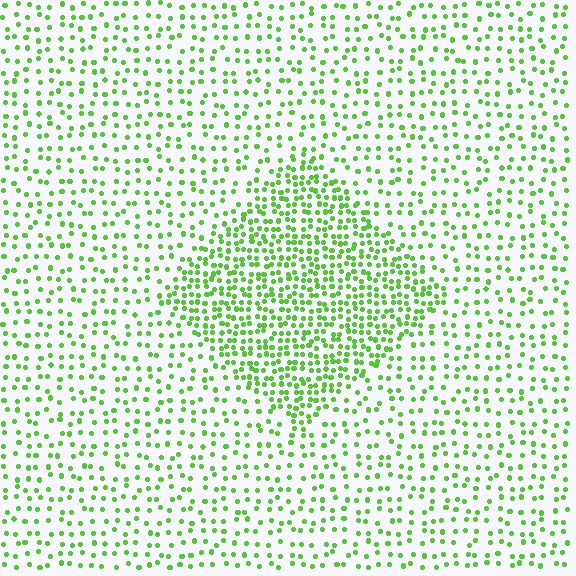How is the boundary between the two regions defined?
The boundary is defined by a change in element density (approximately 2.2x ratio). All elements are the same color, size, and shape.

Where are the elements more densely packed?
The elements are more densely packed inside the diamond boundary.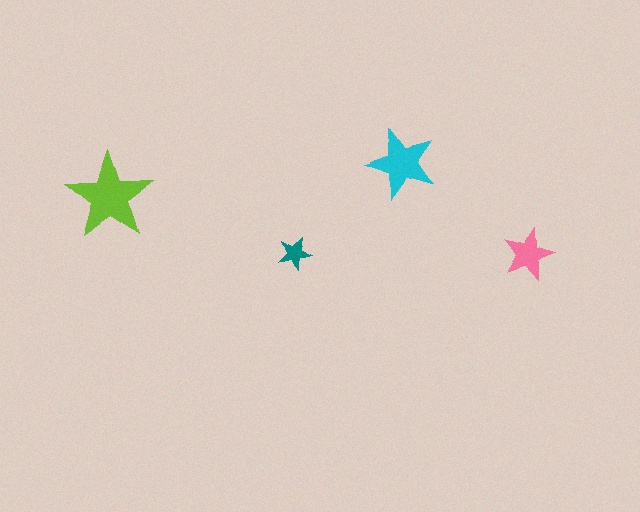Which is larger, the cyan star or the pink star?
The cyan one.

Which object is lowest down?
The pink star is bottommost.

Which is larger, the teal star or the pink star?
The pink one.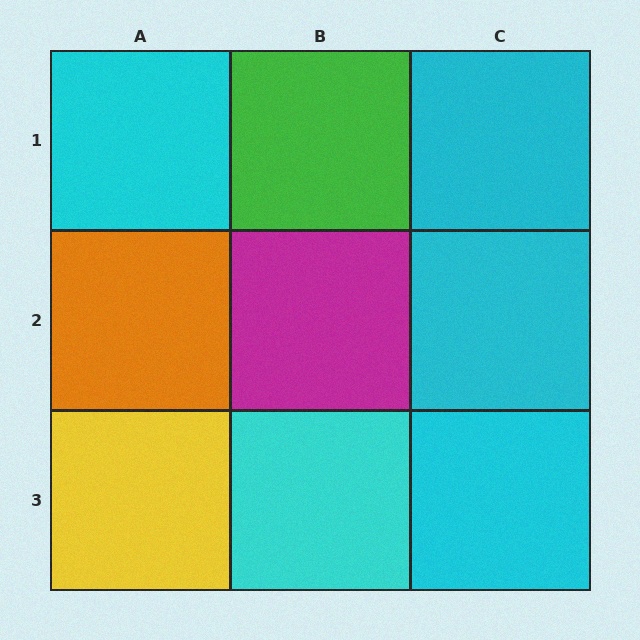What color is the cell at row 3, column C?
Cyan.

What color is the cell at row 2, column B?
Magenta.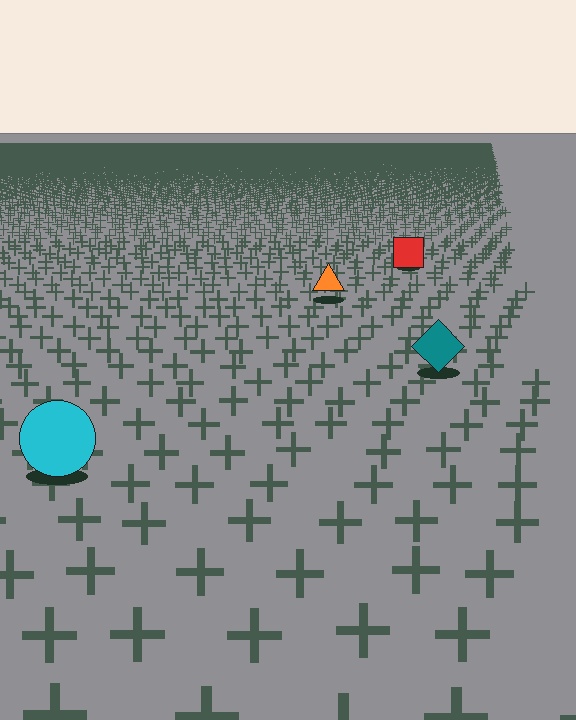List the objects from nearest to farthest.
From nearest to farthest: the cyan circle, the teal diamond, the orange triangle, the red square.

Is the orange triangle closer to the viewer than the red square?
Yes. The orange triangle is closer — you can tell from the texture gradient: the ground texture is coarser near it.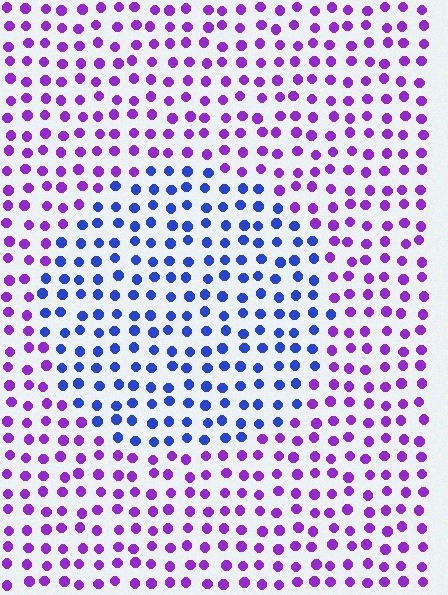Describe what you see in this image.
The image is filled with small purple elements in a uniform arrangement. A circle-shaped region is visible where the elements are tinted to a slightly different hue, forming a subtle color boundary.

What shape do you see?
I see a circle.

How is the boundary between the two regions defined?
The boundary is defined purely by a slight shift in hue (about 50 degrees). Spacing, size, and orientation are identical on both sides.